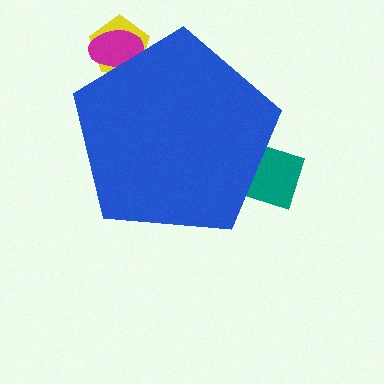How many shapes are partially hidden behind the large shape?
3 shapes are partially hidden.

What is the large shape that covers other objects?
A blue pentagon.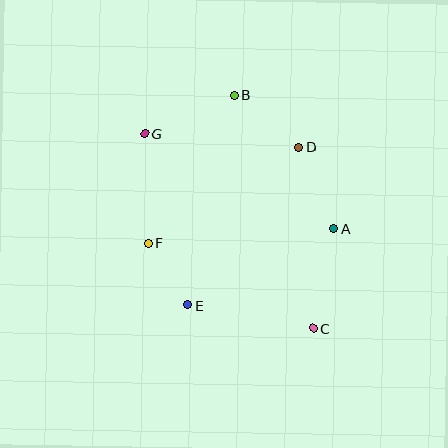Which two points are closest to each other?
Points E and F are closest to each other.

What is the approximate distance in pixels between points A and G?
The distance between A and G is approximately 211 pixels.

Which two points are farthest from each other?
Points C and G are farthest from each other.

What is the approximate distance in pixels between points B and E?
The distance between B and E is approximately 215 pixels.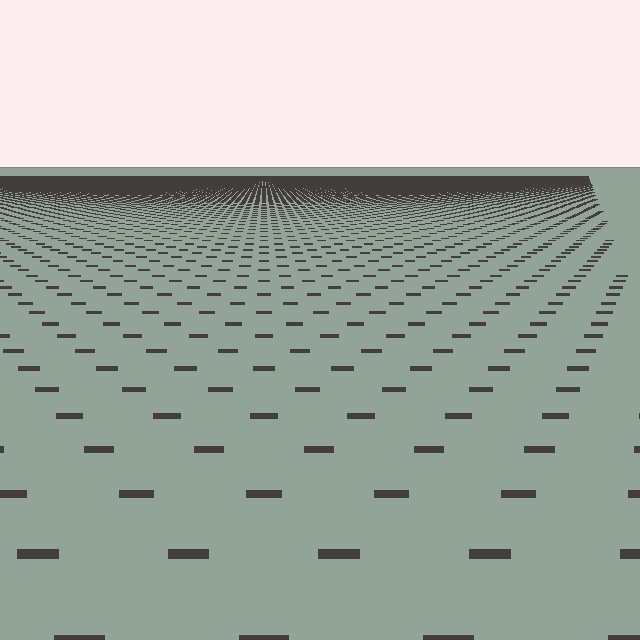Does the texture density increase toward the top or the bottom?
Density increases toward the top.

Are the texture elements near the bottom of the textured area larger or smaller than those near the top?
Larger. Near the bottom, elements are closer to the viewer and appear at a bigger on-screen size.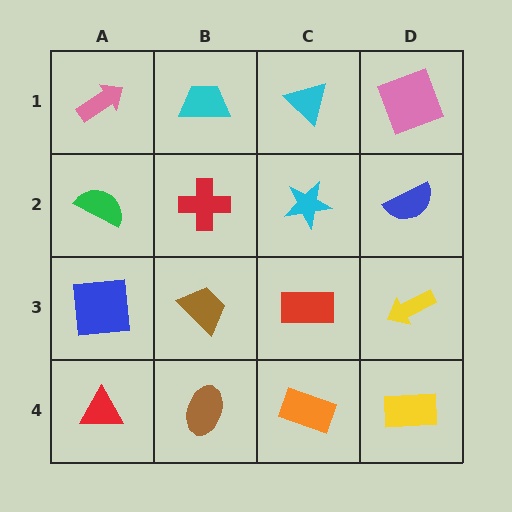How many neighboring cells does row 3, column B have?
4.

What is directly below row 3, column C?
An orange rectangle.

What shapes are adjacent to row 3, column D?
A blue semicircle (row 2, column D), a yellow rectangle (row 4, column D), a red rectangle (row 3, column C).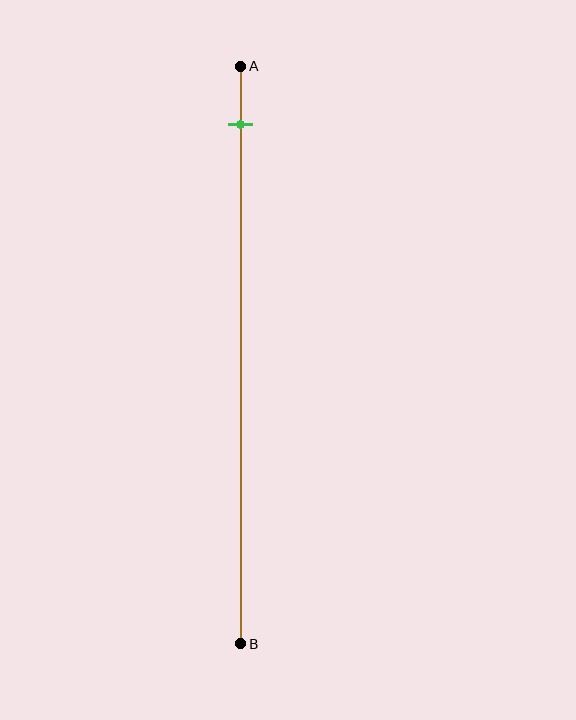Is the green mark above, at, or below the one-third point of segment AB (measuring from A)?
The green mark is above the one-third point of segment AB.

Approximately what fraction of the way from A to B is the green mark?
The green mark is approximately 10% of the way from A to B.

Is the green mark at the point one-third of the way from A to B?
No, the mark is at about 10% from A, not at the 33% one-third point.